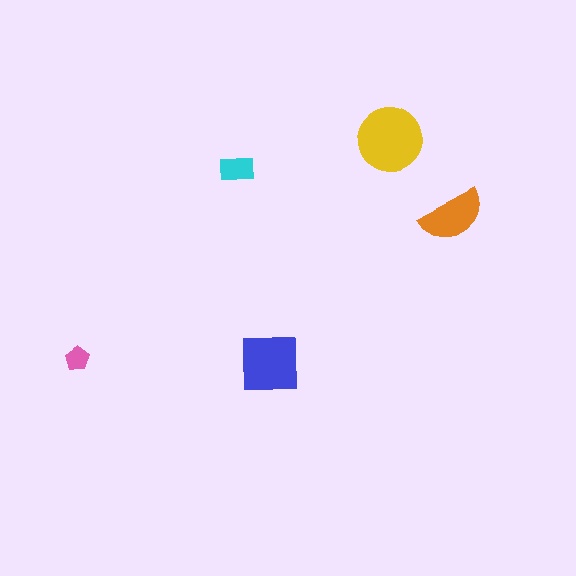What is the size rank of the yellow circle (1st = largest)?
1st.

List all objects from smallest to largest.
The pink pentagon, the cyan rectangle, the orange semicircle, the blue square, the yellow circle.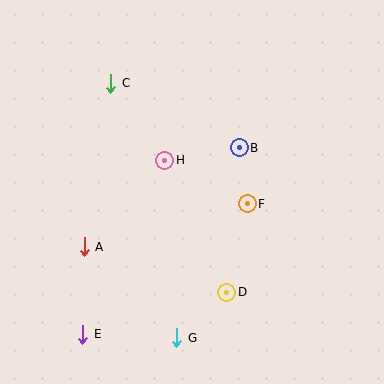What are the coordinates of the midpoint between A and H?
The midpoint between A and H is at (124, 203).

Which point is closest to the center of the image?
Point H at (165, 160) is closest to the center.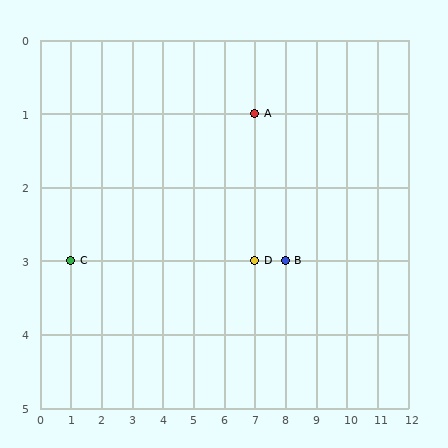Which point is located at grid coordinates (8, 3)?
Point B is at (8, 3).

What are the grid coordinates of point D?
Point D is at grid coordinates (7, 3).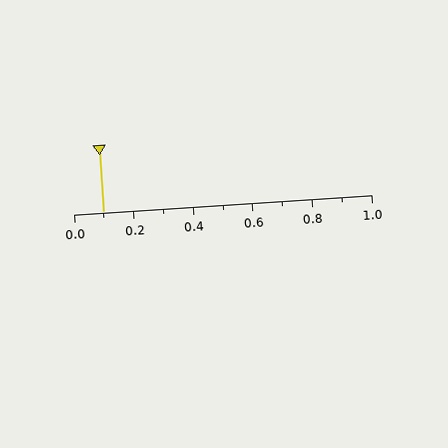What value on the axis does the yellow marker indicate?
The marker indicates approximately 0.1.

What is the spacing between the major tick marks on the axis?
The major ticks are spaced 0.2 apart.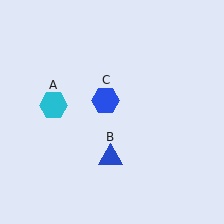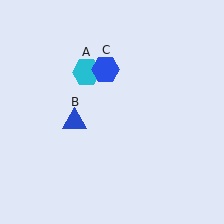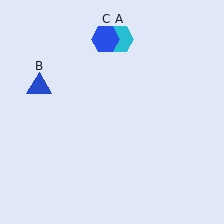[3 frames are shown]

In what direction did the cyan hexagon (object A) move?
The cyan hexagon (object A) moved up and to the right.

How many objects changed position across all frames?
3 objects changed position: cyan hexagon (object A), blue triangle (object B), blue hexagon (object C).